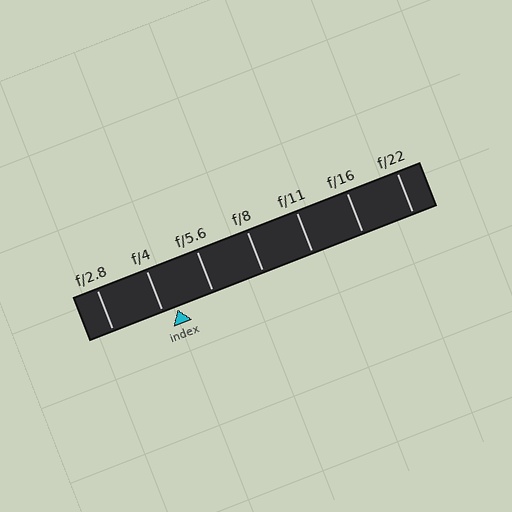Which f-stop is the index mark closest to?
The index mark is closest to f/4.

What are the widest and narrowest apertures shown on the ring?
The widest aperture shown is f/2.8 and the narrowest is f/22.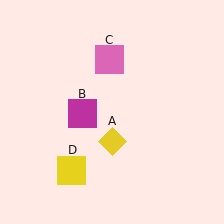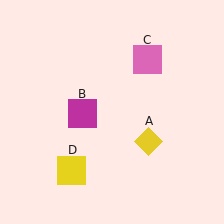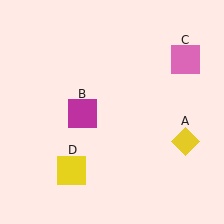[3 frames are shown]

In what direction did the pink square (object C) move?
The pink square (object C) moved right.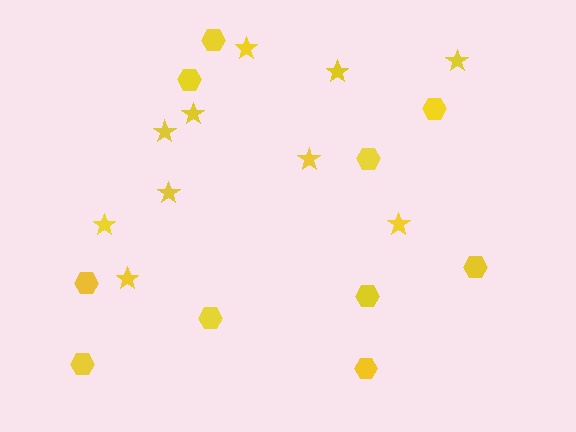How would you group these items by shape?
There are 2 groups: one group of stars (10) and one group of hexagons (10).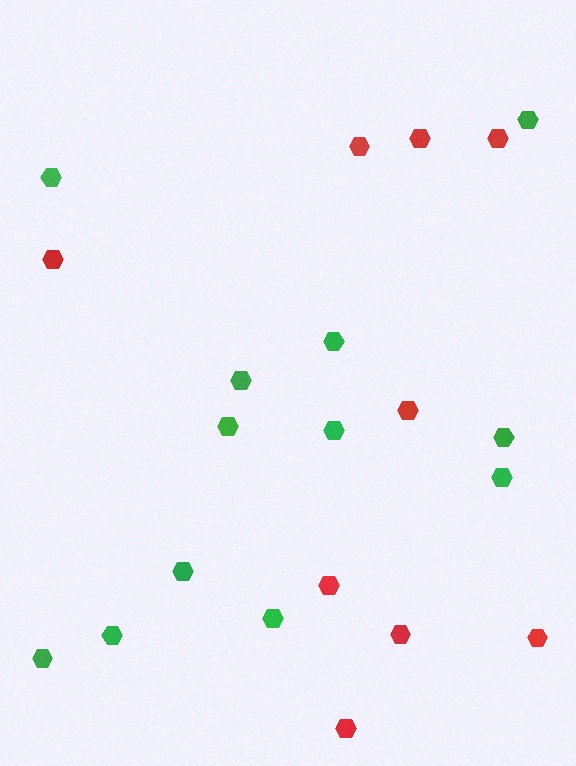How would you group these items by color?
There are 2 groups: one group of green hexagons (12) and one group of red hexagons (9).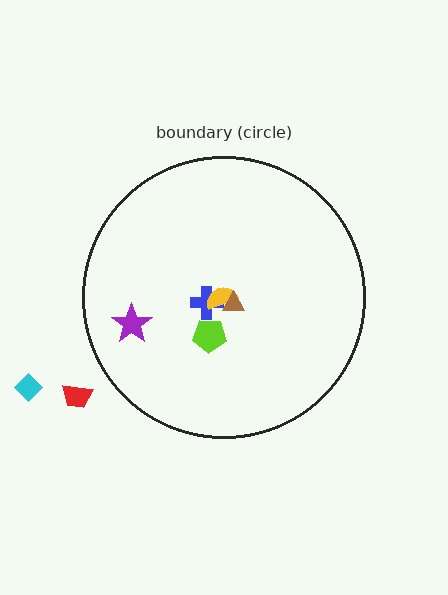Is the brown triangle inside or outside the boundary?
Inside.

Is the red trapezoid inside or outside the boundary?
Outside.